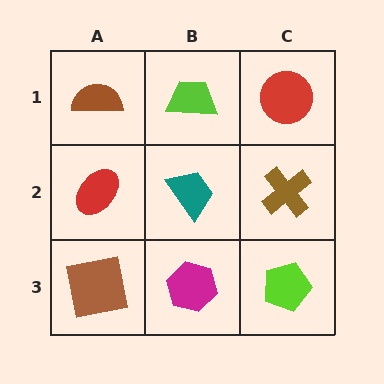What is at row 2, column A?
A red ellipse.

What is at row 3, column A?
A brown square.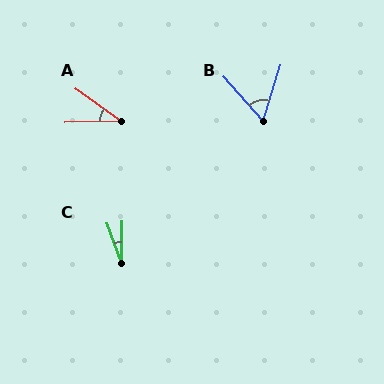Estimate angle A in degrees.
Approximately 37 degrees.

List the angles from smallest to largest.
C (20°), A (37°), B (59°).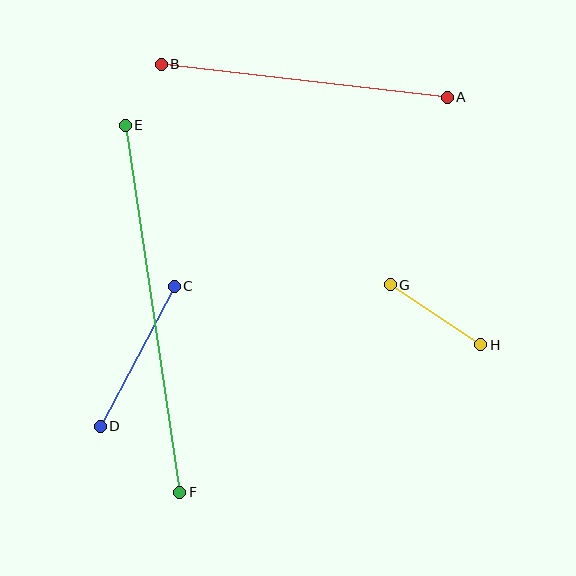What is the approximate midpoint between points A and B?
The midpoint is at approximately (304, 81) pixels.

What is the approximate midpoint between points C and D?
The midpoint is at approximately (137, 356) pixels.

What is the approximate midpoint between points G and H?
The midpoint is at approximately (435, 315) pixels.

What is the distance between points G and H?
The distance is approximately 109 pixels.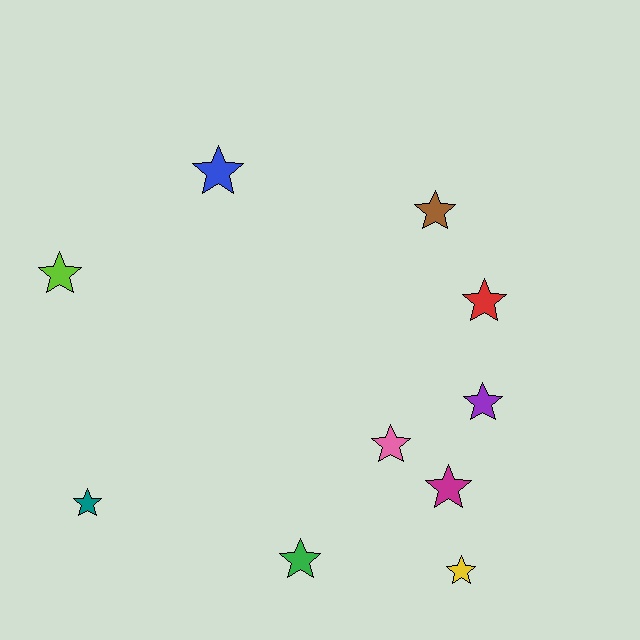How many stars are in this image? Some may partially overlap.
There are 10 stars.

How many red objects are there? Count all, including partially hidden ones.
There is 1 red object.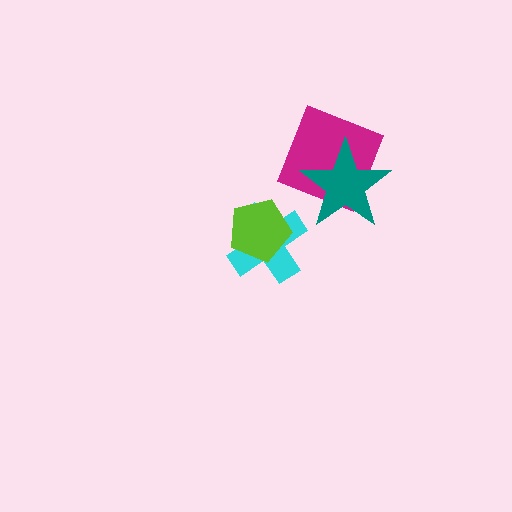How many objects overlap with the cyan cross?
1 object overlaps with the cyan cross.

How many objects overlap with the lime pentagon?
1 object overlaps with the lime pentagon.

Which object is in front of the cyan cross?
The lime pentagon is in front of the cyan cross.